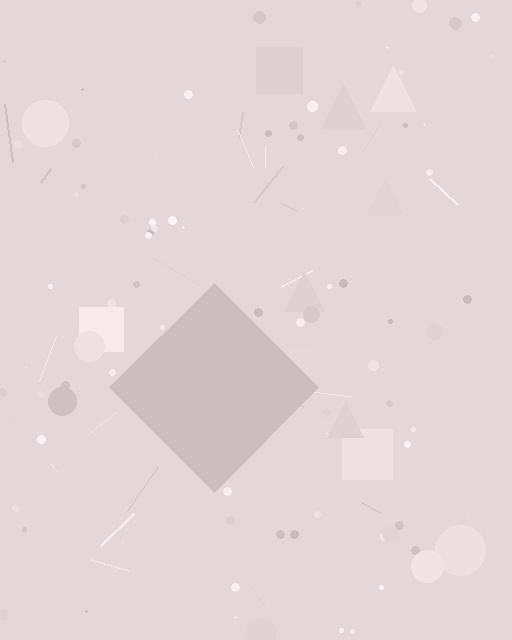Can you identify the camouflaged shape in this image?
The camouflaged shape is a diamond.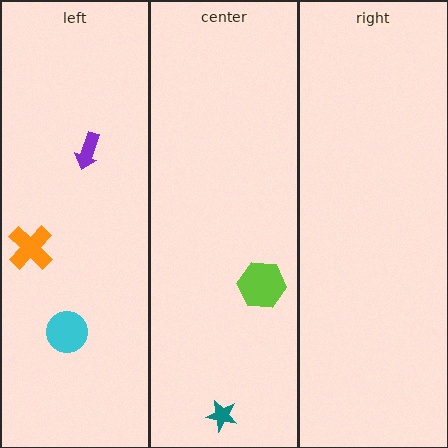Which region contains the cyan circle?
The left region.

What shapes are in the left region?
The purple arrow, the orange cross, the cyan circle.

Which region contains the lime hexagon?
The center region.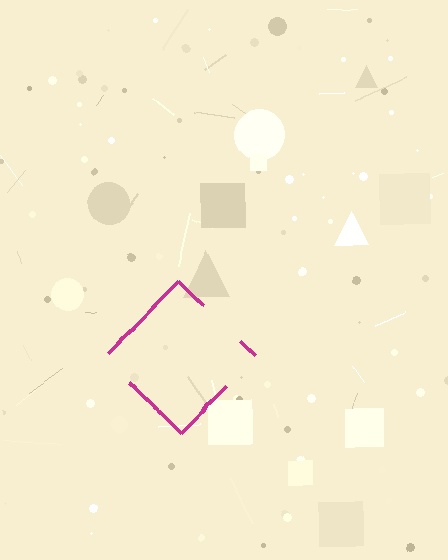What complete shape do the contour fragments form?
The contour fragments form a diamond.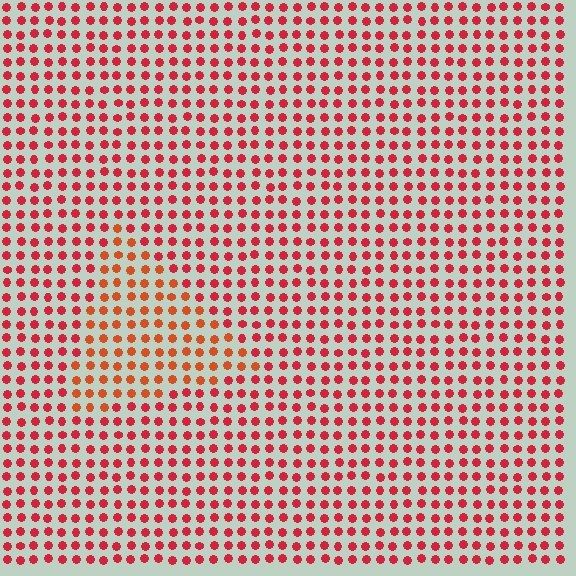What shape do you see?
I see a triangle.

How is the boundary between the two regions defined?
The boundary is defined purely by a slight shift in hue (about 25 degrees). Spacing, size, and orientation are identical on both sides.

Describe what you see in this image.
The image is filled with small red elements in a uniform arrangement. A triangle-shaped region is visible where the elements are tinted to a slightly different hue, forming a subtle color boundary.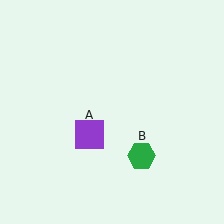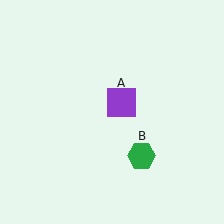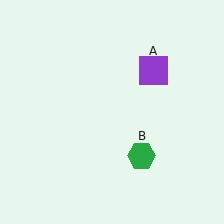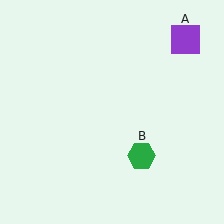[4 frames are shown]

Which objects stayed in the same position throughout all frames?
Green hexagon (object B) remained stationary.